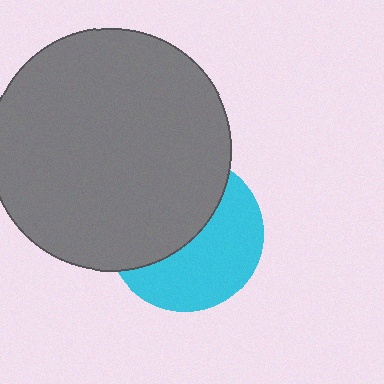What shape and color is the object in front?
The object in front is a gray circle.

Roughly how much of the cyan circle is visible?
About half of it is visible (roughly 50%).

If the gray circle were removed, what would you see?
You would see the complete cyan circle.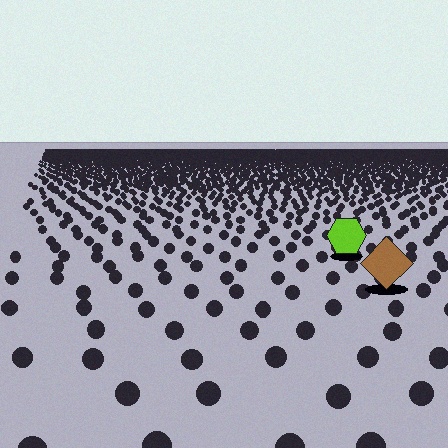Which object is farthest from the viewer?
The lime hexagon is farthest from the viewer. It appears smaller and the ground texture around it is denser.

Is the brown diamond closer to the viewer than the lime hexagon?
Yes. The brown diamond is closer — you can tell from the texture gradient: the ground texture is coarser near it.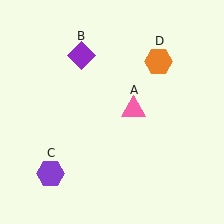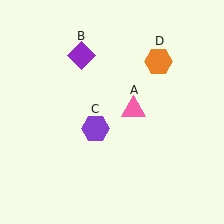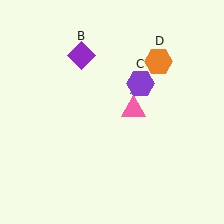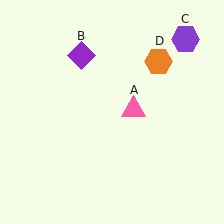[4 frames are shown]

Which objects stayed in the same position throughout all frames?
Pink triangle (object A) and purple diamond (object B) and orange hexagon (object D) remained stationary.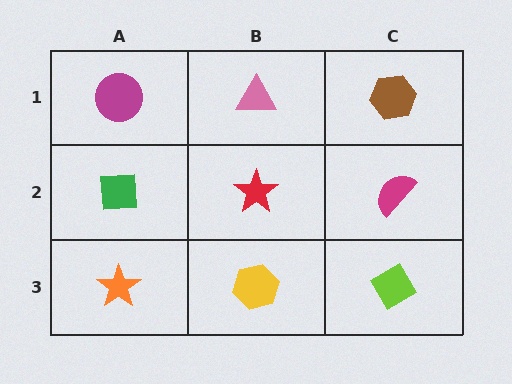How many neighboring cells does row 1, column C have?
2.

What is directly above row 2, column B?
A pink triangle.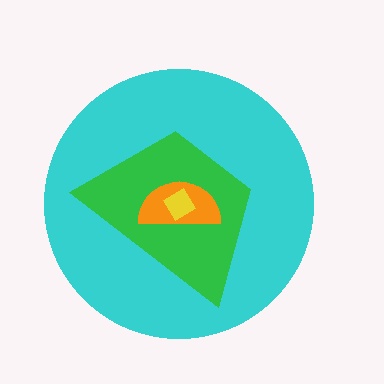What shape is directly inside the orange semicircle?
The yellow diamond.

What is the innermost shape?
The yellow diamond.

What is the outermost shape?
The cyan circle.